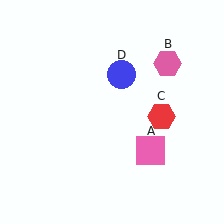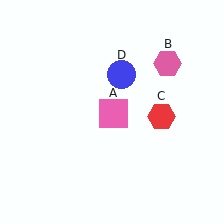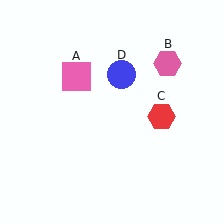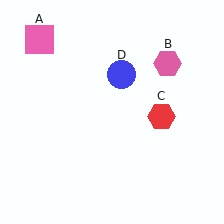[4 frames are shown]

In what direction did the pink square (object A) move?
The pink square (object A) moved up and to the left.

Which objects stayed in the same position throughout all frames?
Pink hexagon (object B) and red hexagon (object C) and blue circle (object D) remained stationary.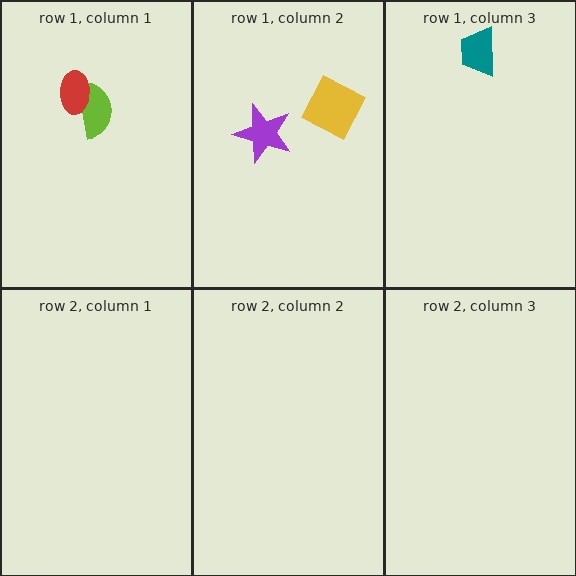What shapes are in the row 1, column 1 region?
The lime semicircle, the red ellipse.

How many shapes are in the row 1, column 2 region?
2.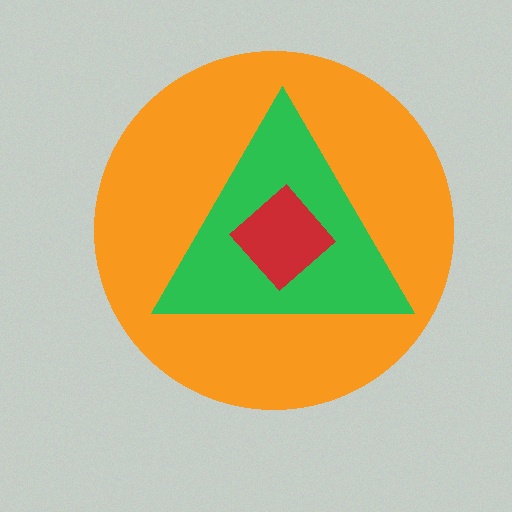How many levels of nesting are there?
3.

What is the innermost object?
The red diamond.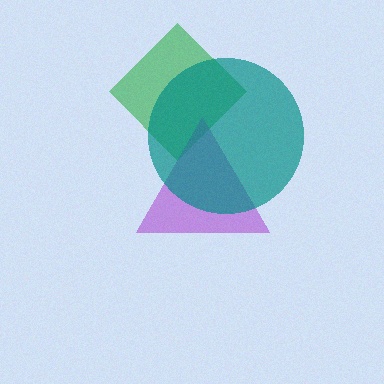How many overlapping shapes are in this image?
There are 3 overlapping shapes in the image.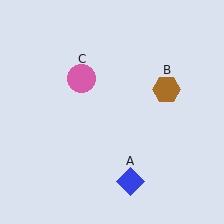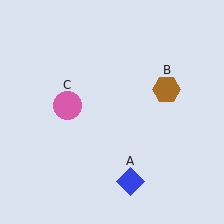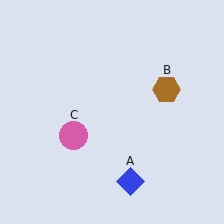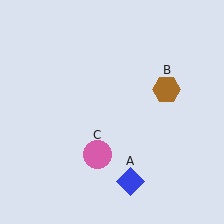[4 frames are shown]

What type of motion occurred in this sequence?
The pink circle (object C) rotated counterclockwise around the center of the scene.